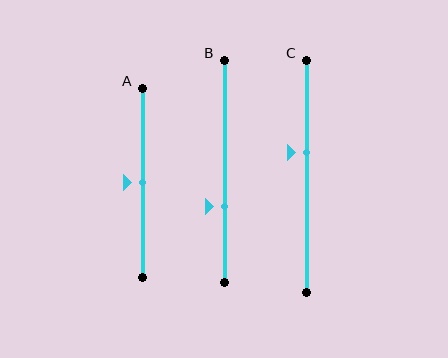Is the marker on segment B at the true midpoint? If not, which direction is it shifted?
No, the marker on segment B is shifted downward by about 16% of the segment length.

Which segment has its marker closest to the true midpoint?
Segment A has its marker closest to the true midpoint.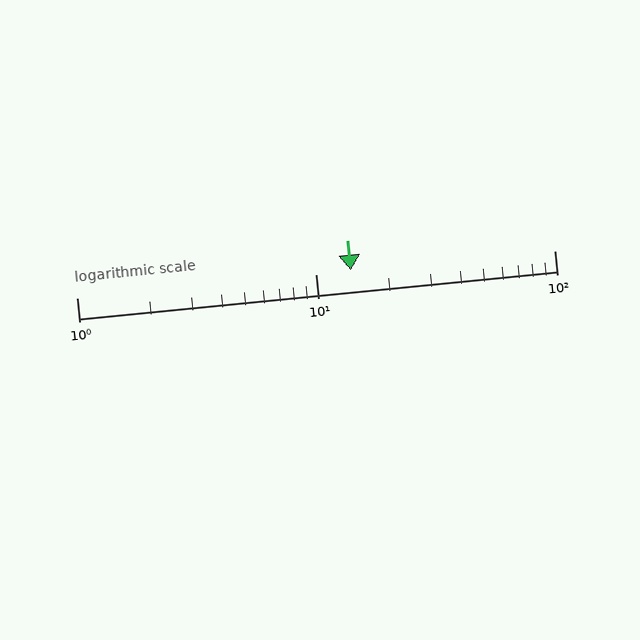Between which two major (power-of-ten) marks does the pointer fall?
The pointer is between 10 and 100.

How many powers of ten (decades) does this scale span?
The scale spans 2 decades, from 1 to 100.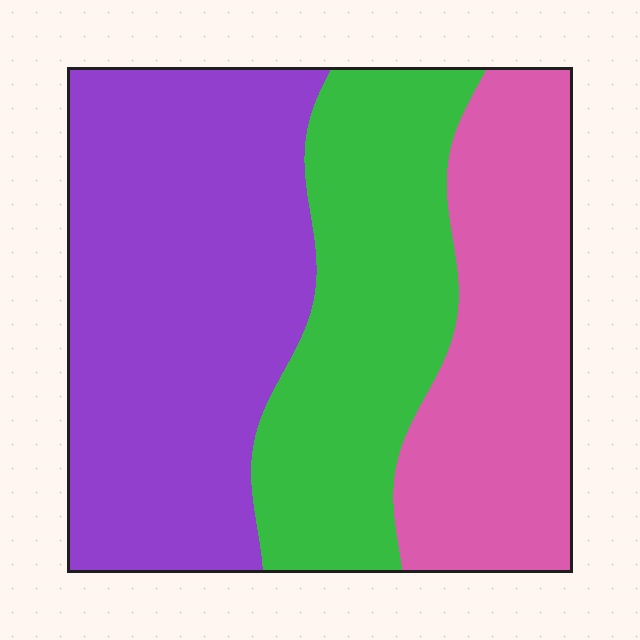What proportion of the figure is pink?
Pink covers roughly 25% of the figure.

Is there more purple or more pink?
Purple.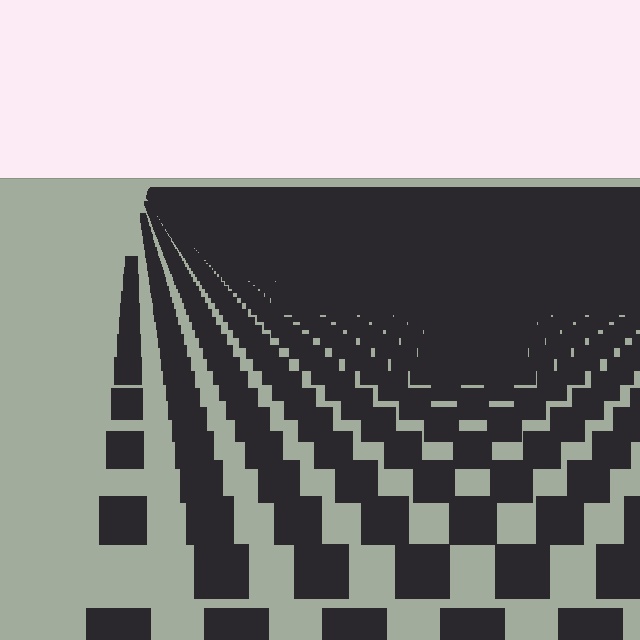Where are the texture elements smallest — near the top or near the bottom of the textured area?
Near the top.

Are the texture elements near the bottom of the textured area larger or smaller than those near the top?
Larger. Near the bottom, elements are closer to the viewer and appear at a bigger on-screen size.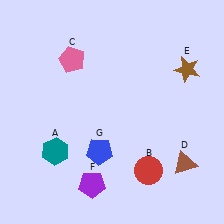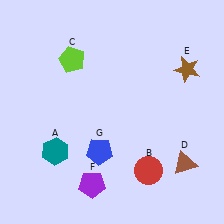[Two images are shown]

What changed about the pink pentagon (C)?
In Image 1, C is pink. In Image 2, it changed to lime.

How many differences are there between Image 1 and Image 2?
There is 1 difference between the two images.